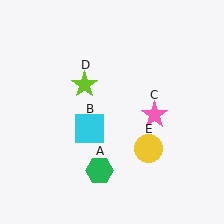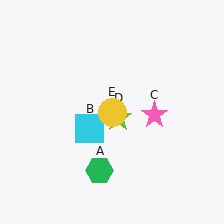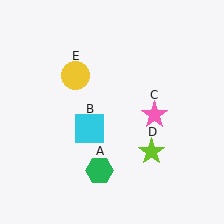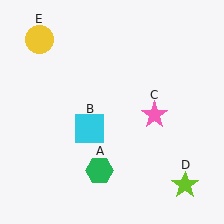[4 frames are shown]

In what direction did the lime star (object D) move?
The lime star (object D) moved down and to the right.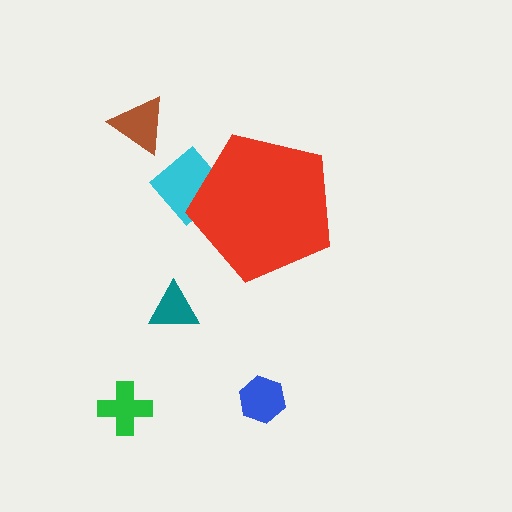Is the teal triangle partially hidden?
No, the teal triangle is fully visible.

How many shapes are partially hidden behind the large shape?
1 shape is partially hidden.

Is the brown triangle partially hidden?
No, the brown triangle is fully visible.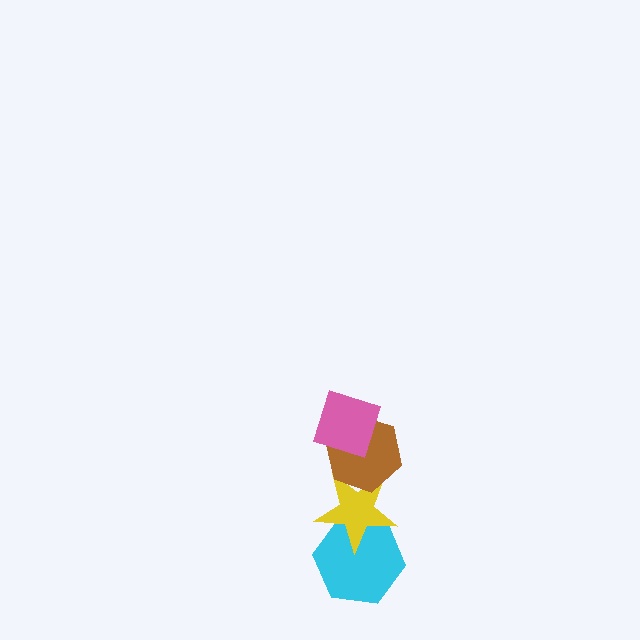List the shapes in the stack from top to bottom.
From top to bottom: the pink diamond, the brown hexagon, the yellow star, the cyan hexagon.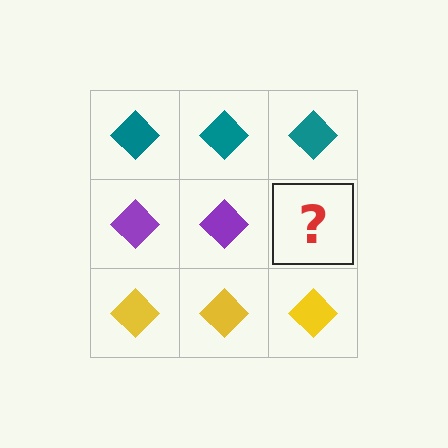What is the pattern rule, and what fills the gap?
The rule is that each row has a consistent color. The gap should be filled with a purple diamond.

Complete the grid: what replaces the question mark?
The question mark should be replaced with a purple diamond.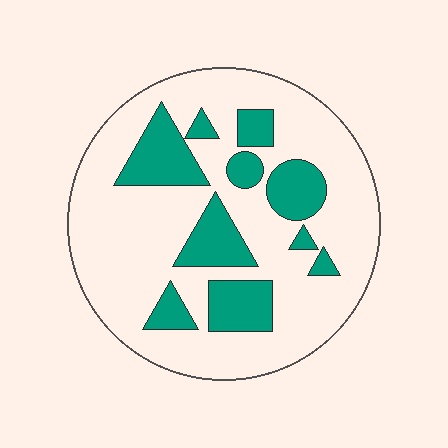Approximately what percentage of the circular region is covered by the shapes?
Approximately 25%.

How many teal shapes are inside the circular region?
10.